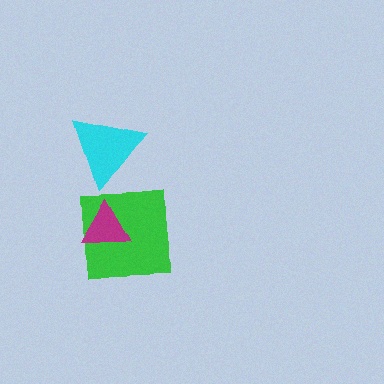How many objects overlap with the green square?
1 object overlaps with the green square.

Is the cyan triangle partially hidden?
No, no other shape covers it.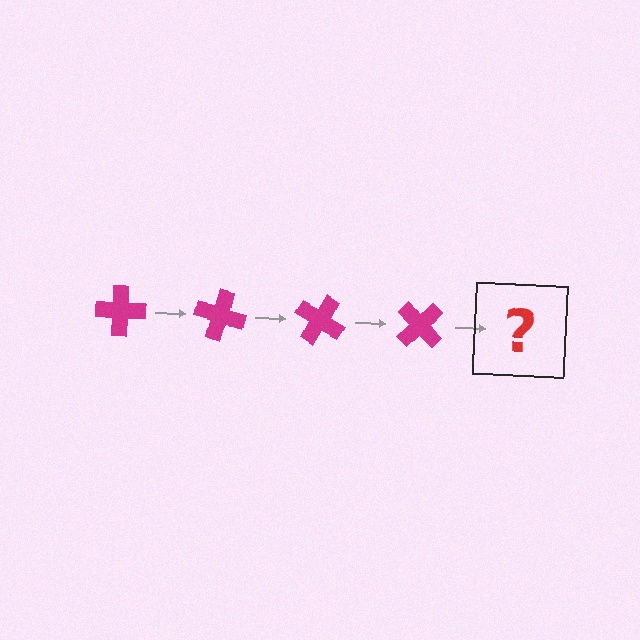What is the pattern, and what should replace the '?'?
The pattern is that the cross rotates 15 degrees each step. The '?' should be a magenta cross rotated 60 degrees.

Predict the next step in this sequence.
The next step is a magenta cross rotated 60 degrees.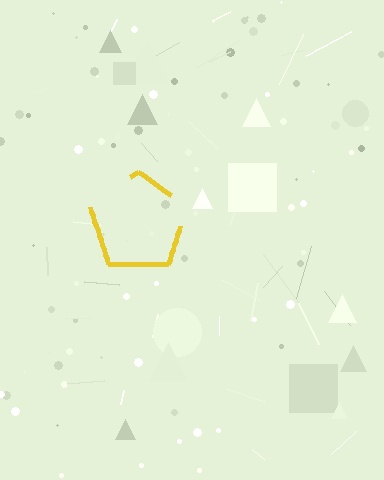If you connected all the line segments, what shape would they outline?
They would outline a pentagon.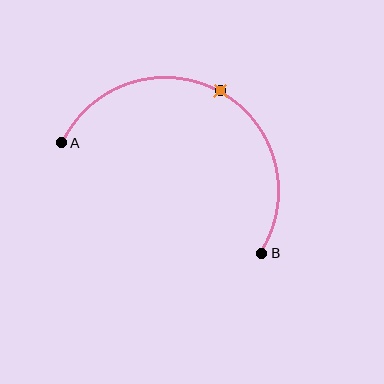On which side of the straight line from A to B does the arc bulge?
The arc bulges above the straight line connecting A and B.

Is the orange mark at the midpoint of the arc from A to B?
Yes. The orange mark lies on the arc at equal arc-length from both A and B — it is the arc midpoint.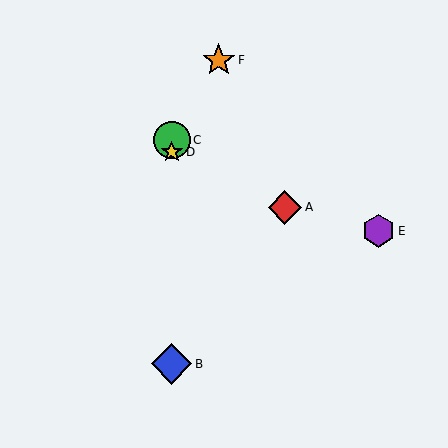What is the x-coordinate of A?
Object A is at x≈285.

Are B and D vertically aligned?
Yes, both are at x≈172.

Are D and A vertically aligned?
No, D is at x≈172 and A is at x≈285.